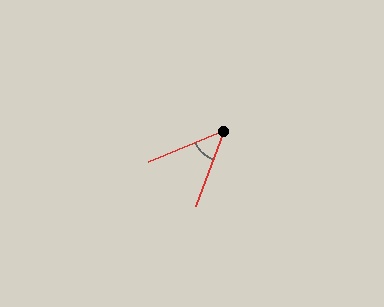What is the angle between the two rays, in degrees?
Approximately 47 degrees.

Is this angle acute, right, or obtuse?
It is acute.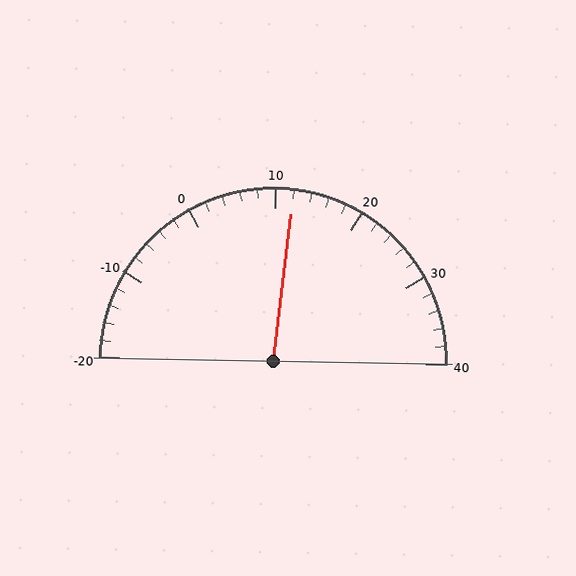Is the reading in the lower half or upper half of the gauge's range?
The reading is in the upper half of the range (-20 to 40).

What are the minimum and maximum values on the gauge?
The gauge ranges from -20 to 40.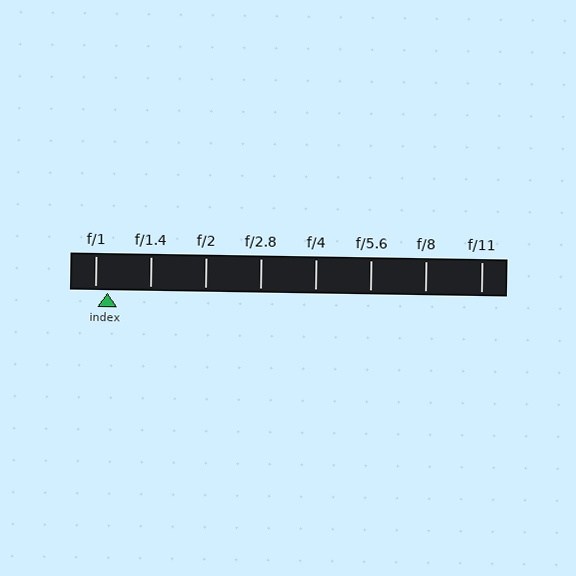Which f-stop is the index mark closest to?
The index mark is closest to f/1.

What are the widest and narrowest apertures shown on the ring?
The widest aperture shown is f/1 and the narrowest is f/11.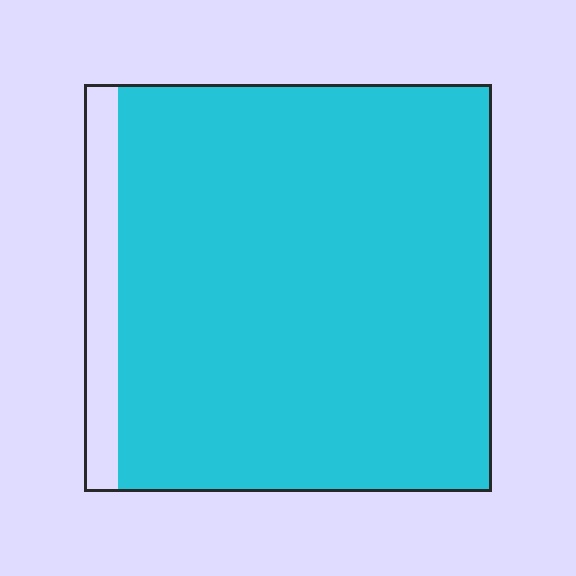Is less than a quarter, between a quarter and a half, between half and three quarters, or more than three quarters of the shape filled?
More than three quarters.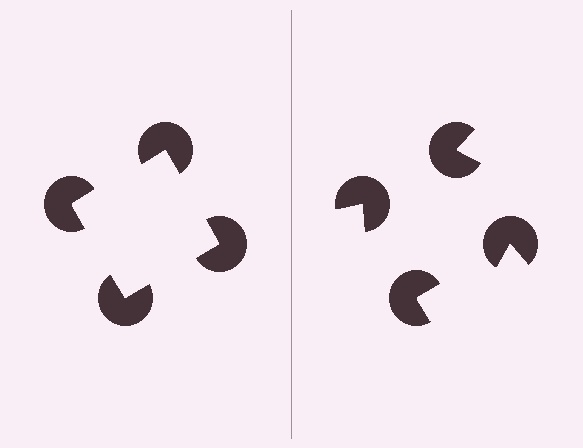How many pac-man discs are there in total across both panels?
8 — 4 on each side.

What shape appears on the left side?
An illusory square.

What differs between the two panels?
The pac-man discs are positioned identically on both sides; only the wedge orientations differ. On the left they align to a square; on the right they are misaligned.